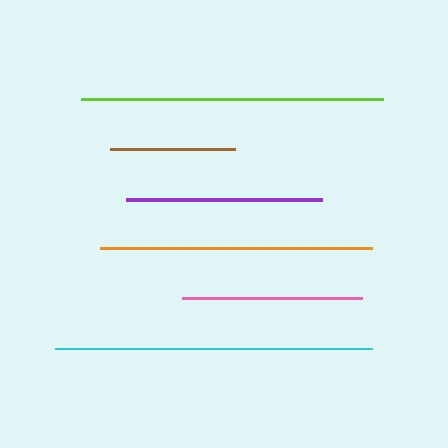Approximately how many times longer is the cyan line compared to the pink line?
The cyan line is approximately 1.8 times the length of the pink line.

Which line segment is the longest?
The cyan line is the longest at approximately 318 pixels.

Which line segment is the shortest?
The brown line is the shortest at approximately 126 pixels.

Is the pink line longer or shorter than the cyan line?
The cyan line is longer than the pink line.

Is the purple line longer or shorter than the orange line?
The orange line is longer than the purple line.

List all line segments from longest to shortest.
From longest to shortest: cyan, lime, orange, purple, pink, brown.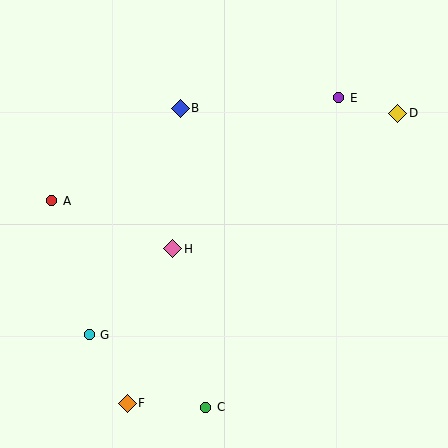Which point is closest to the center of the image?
Point H at (173, 249) is closest to the center.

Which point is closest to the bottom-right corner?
Point C is closest to the bottom-right corner.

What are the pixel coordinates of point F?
Point F is at (127, 403).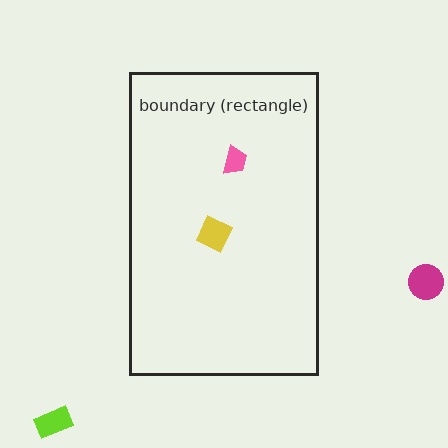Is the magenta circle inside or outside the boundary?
Outside.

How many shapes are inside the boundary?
2 inside, 2 outside.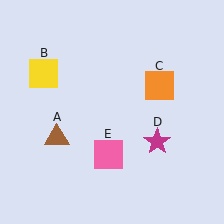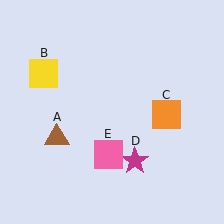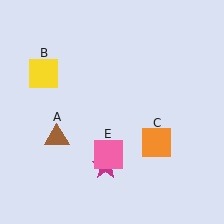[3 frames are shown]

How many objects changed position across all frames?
2 objects changed position: orange square (object C), magenta star (object D).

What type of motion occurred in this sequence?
The orange square (object C), magenta star (object D) rotated clockwise around the center of the scene.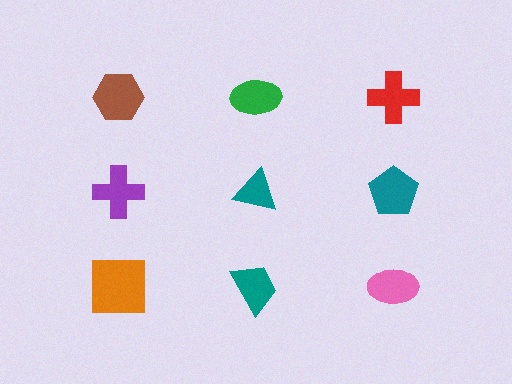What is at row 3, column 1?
An orange square.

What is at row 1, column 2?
A green ellipse.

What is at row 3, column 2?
A teal trapezoid.